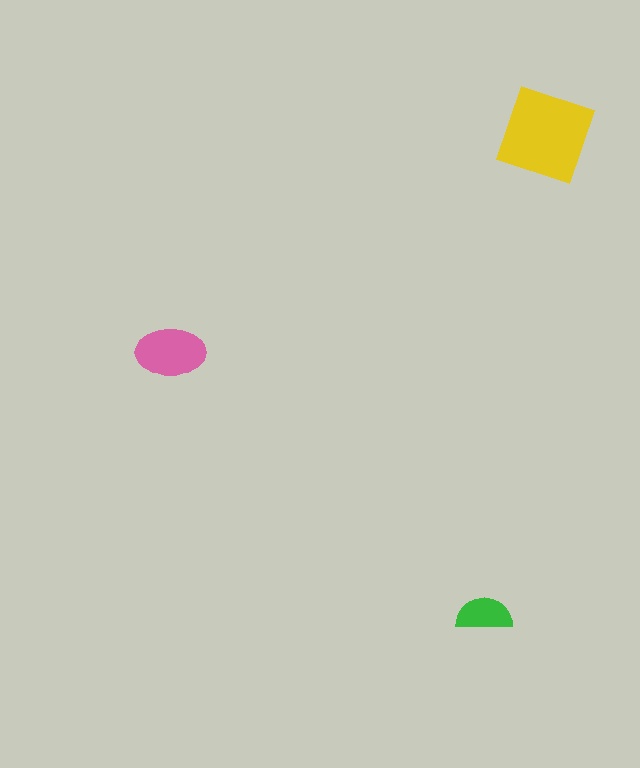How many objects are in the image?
There are 3 objects in the image.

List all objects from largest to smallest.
The yellow square, the pink ellipse, the green semicircle.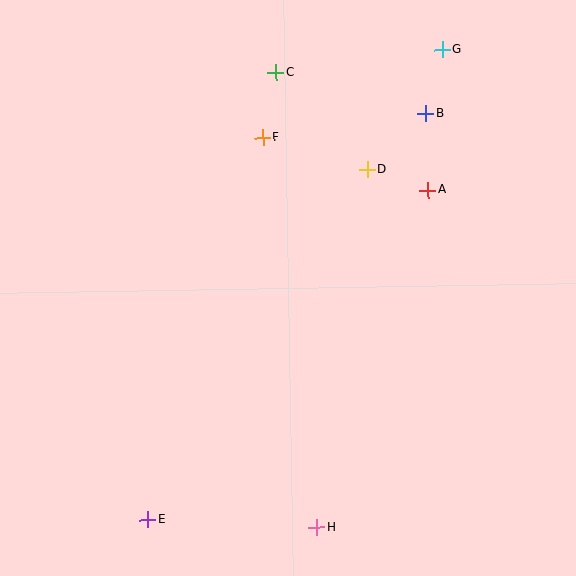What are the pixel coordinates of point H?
Point H is at (317, 527).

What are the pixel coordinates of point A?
Point A is at (428, 190).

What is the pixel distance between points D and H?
The distance between D and H is 362 pixels.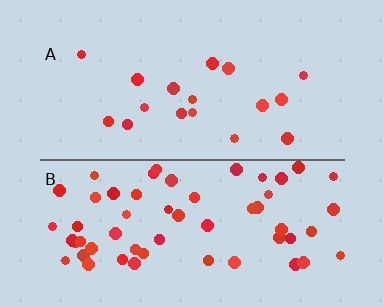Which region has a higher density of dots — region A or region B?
B (the bottom).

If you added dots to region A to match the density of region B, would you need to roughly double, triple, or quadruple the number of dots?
Approximately triple.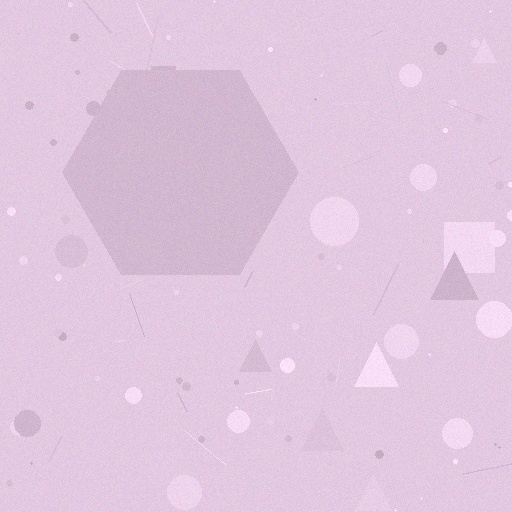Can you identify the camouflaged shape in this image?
The camouflaged shape is a hexagon.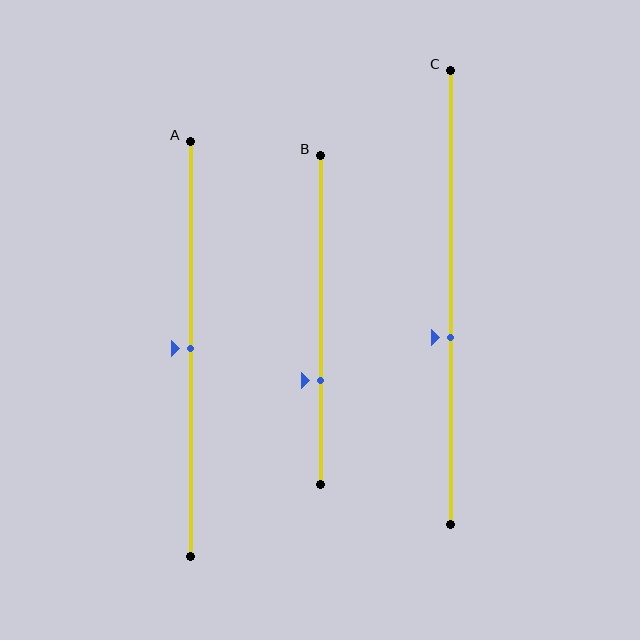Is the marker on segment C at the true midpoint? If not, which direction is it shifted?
No, the marker on segment C is shifted downward by about 9% of the segment length.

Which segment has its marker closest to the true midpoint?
Segment A has its marker closest to the true midpoint.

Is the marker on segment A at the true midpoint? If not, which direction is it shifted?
Yes, the marker on segment A is at the true midpoint.